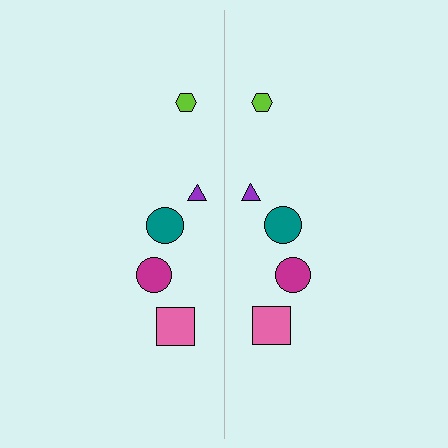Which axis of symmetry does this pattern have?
The pattern has a vertical axis of symmetry running through the center of the image.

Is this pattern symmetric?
Yes, this pattern has bilateral (reflection) symmetry.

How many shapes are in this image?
There are 10 shapes in this image.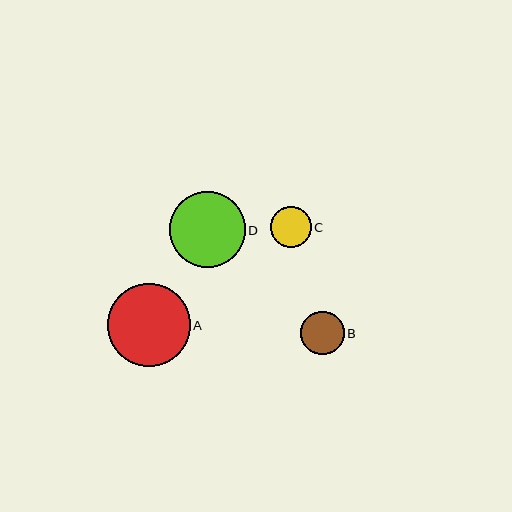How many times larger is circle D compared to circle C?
Circle D is approximately 1.9 times the size of circle C.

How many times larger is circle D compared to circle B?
Circle D is approximately 1.7 times the size of circle B.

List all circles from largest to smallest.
From largest to smallest: A, D, B, C.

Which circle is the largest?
Circle A is the largest with a size of approximately 83 pixels.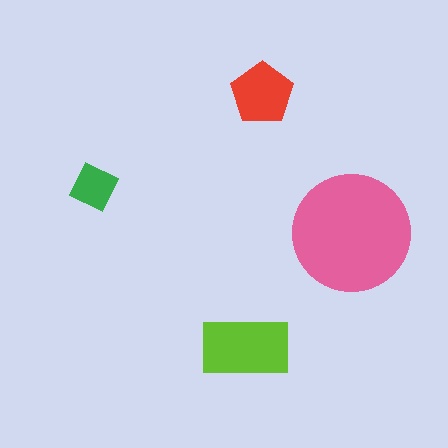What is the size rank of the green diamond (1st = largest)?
4th.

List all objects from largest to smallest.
The pink circle, the lime rectangle, the red pentagon, the green diamond.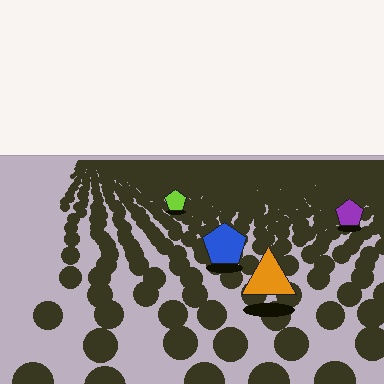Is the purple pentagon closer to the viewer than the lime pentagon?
Yes. The purple pentagon is closer — you can tell from the texture gradient: the ground texture is coarser near it.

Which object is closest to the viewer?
The orange triangle is closest. The texture marks near it are larger and more spread out.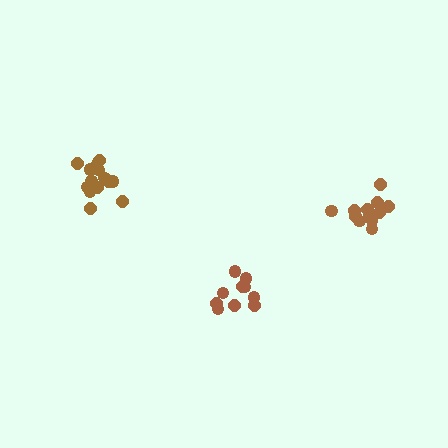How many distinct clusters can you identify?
There are 3 distinct clusters.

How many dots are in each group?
Group 1: 14 dots, Group 2: 10 dots, Group 3: 13 dots (37 total).